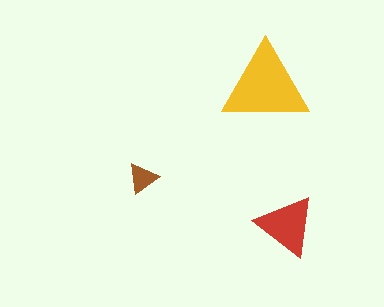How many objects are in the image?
There are 3 objects in the image.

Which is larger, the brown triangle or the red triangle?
The red one.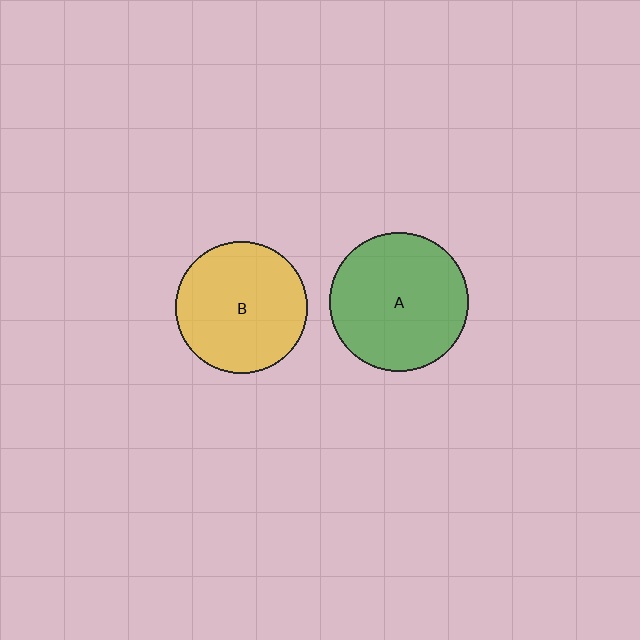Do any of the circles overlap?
No, none of the circles overlap.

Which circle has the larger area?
Circle A (green).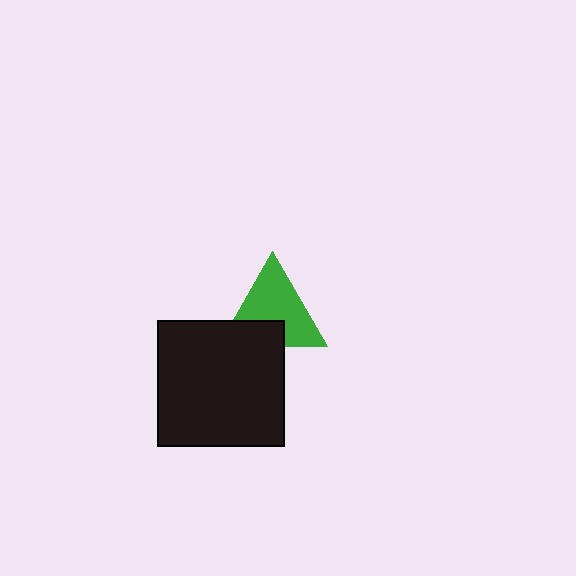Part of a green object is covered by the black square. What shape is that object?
It is a triangle.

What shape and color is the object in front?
The object in front is a black square.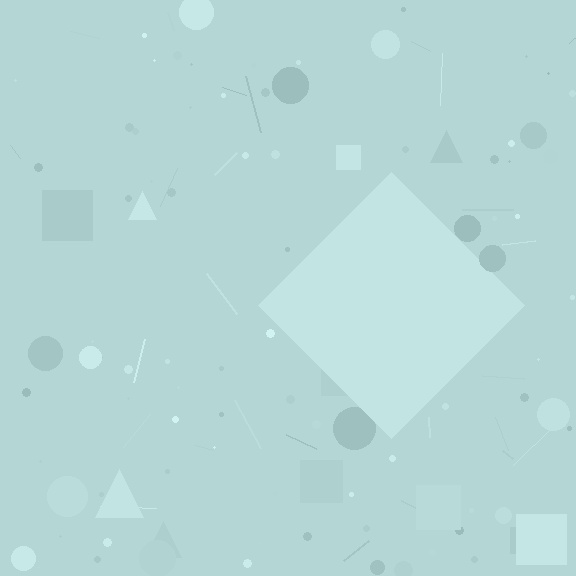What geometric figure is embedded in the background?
A diamond is embedded in the background.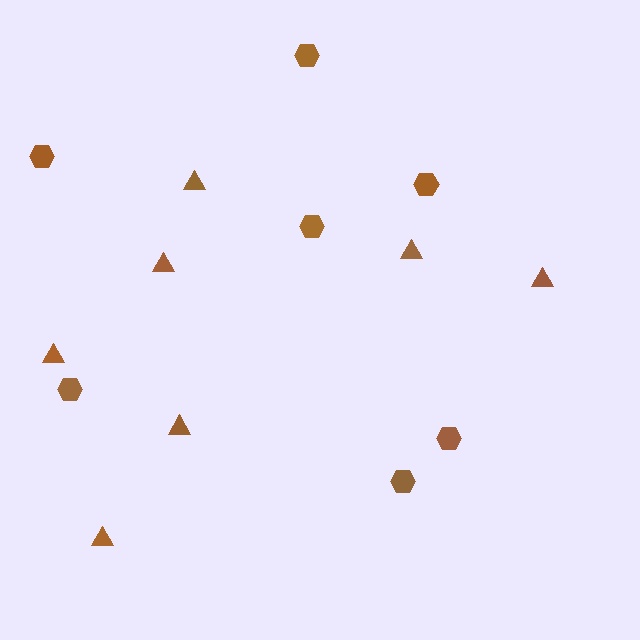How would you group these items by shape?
There are 2 groups: one group of triangles (7) and one group of hexagons (7).